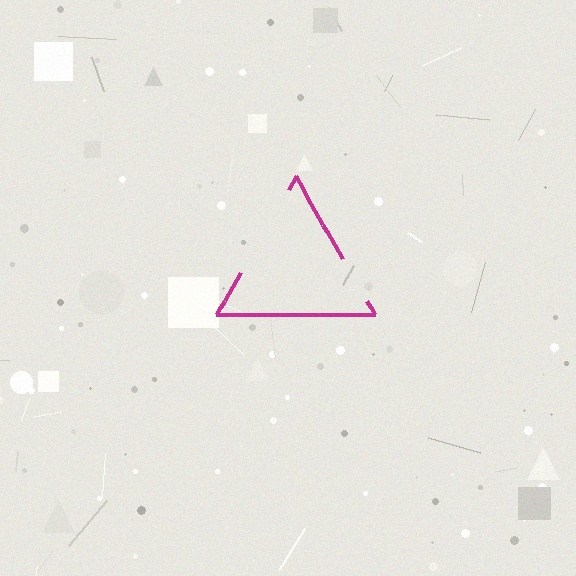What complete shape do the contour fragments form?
The contour fragments form a triangle.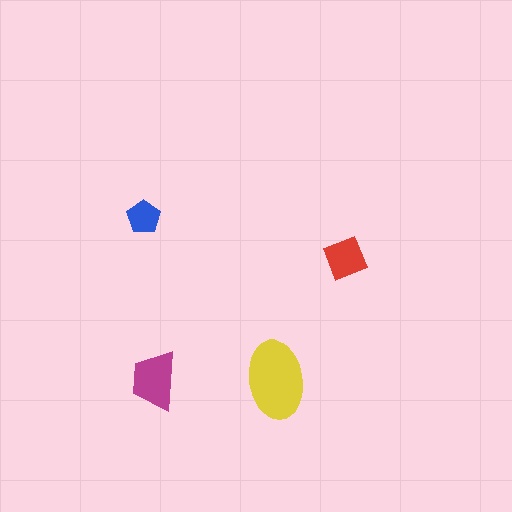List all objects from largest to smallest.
The yellow ellipse, the magenta trapezoid, the red diamond, the blue pentagon.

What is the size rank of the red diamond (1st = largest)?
3rd.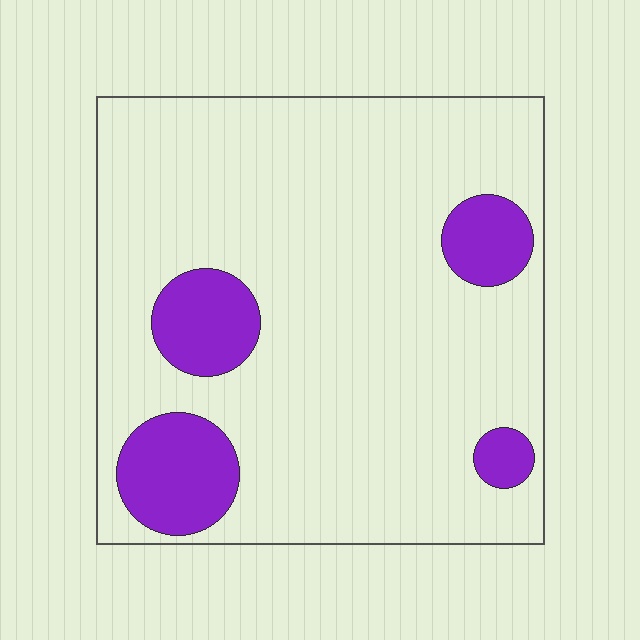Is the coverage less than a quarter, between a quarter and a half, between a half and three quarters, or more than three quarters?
Less than a quarter.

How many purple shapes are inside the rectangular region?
4.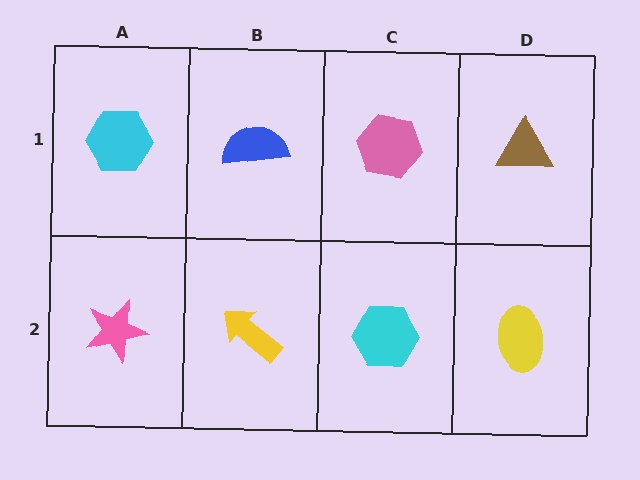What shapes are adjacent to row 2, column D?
A brown triangle (row 1, column D), a cyan hexagon (row 2, column C).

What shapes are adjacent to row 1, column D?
A yellow ellipse (row 2, column D), a pink hexagon (row 1, column C).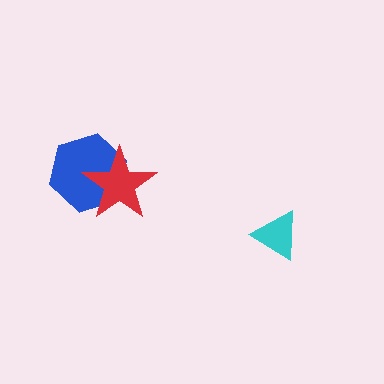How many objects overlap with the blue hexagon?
1 object overlaps with the blue hexagon.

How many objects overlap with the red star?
1 object overlaps with the red star.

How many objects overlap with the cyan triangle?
0 objects overlap with the cyan triangle.